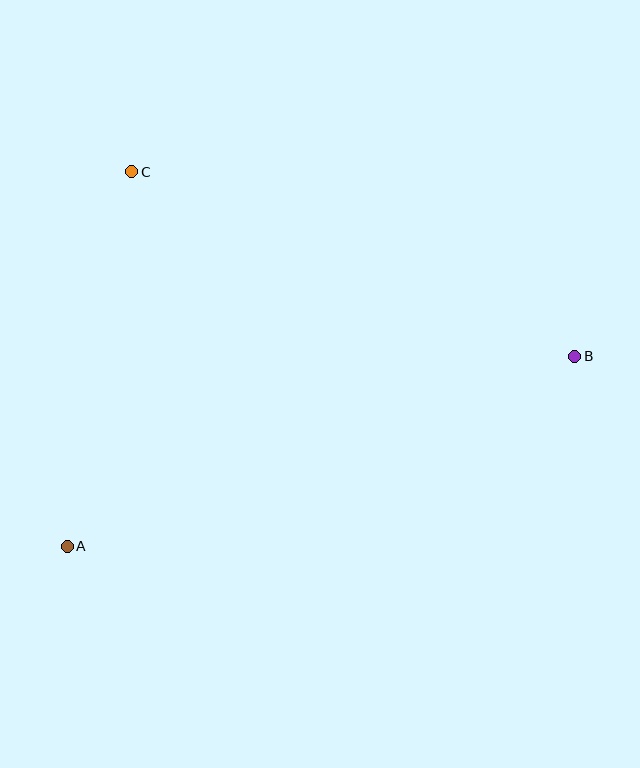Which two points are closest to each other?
Points A and C are closest to each other.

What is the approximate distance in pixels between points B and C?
The distance between B and C is approximately 479 pixels.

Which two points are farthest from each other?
Points A and B are farthest from each other.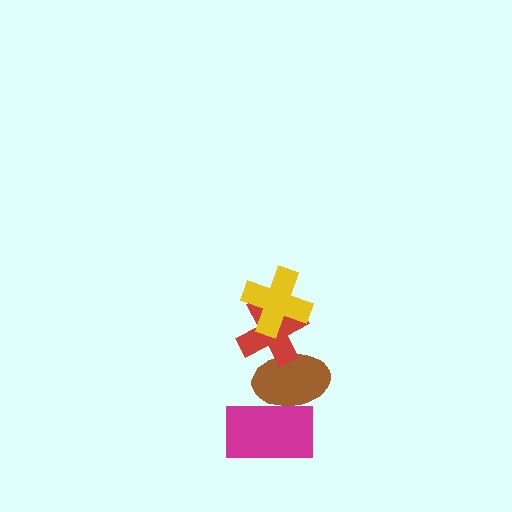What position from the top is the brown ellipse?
The brown ellipse is 3rd from the top.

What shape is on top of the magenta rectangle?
The brown ellipse is on top of the magenta rectangle.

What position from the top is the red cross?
The red cross is 2nd from the top.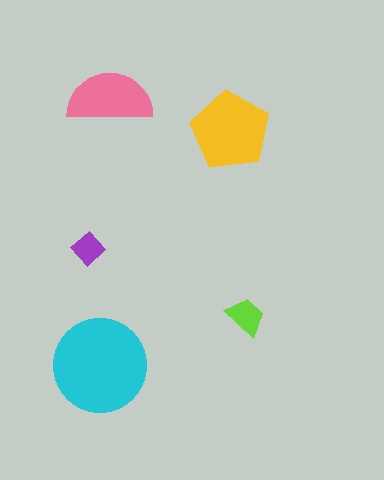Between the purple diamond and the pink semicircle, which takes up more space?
The pink semicircle.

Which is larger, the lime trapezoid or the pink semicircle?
The pink semicircle.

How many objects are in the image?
There are 5 objects in the image.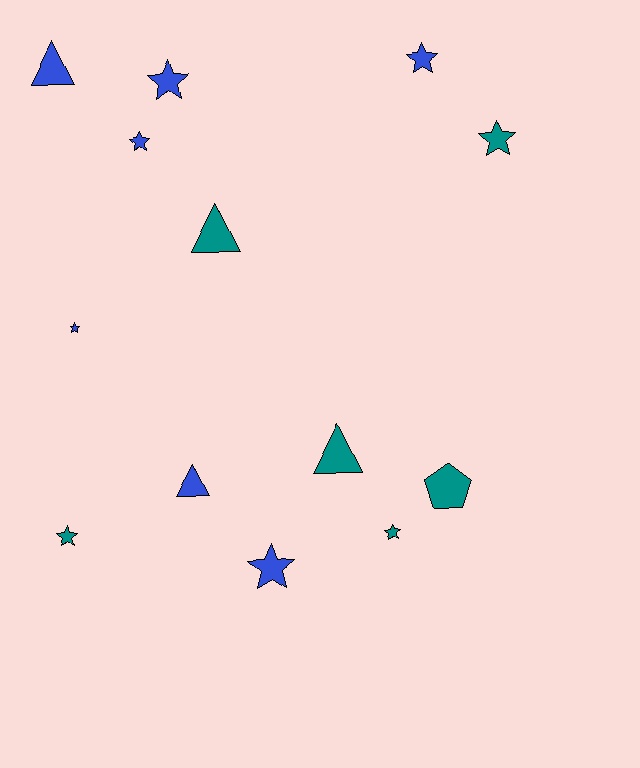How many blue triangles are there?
There are 2 blue triangles.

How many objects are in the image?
There are 13 objects.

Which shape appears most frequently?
Star, with 8 objects.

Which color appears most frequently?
Blue, with 7 objects.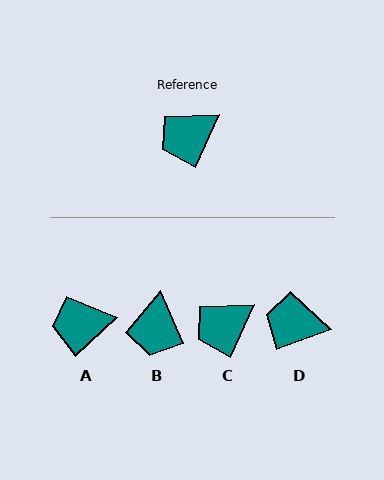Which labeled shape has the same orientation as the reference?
C.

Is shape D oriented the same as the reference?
No, it is off by about 45 degrees.